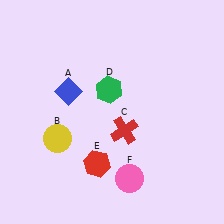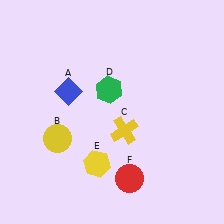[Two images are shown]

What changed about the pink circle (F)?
In Image 1, F is pink. In Image 2, it changed to red.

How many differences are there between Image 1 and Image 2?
There are 3 differences between the two images.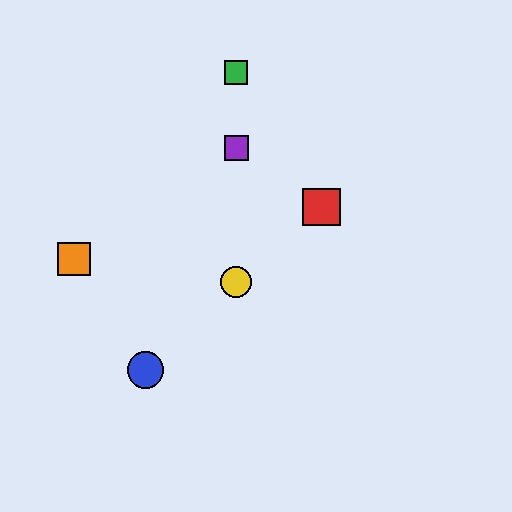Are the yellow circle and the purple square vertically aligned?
Yes, both are at x≈236.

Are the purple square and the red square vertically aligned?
No, the purple square is at x≈236 and the red square is at x≈321.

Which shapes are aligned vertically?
The green square, the yellow circle, the purple square are aligned vertically.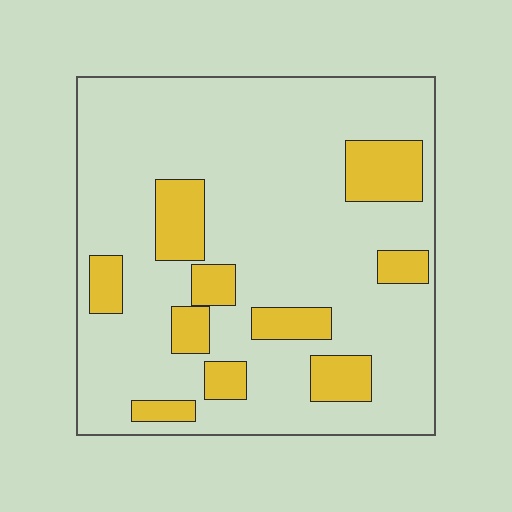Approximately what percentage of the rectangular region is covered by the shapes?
Approximately 20%.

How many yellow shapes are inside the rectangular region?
10.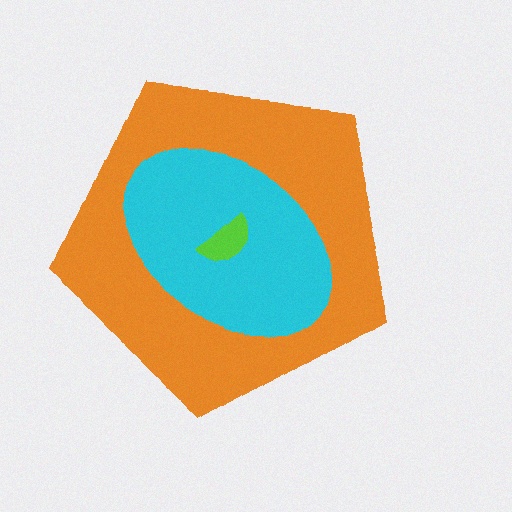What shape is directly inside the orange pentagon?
The cyan ellipse.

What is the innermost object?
The lime semicircle.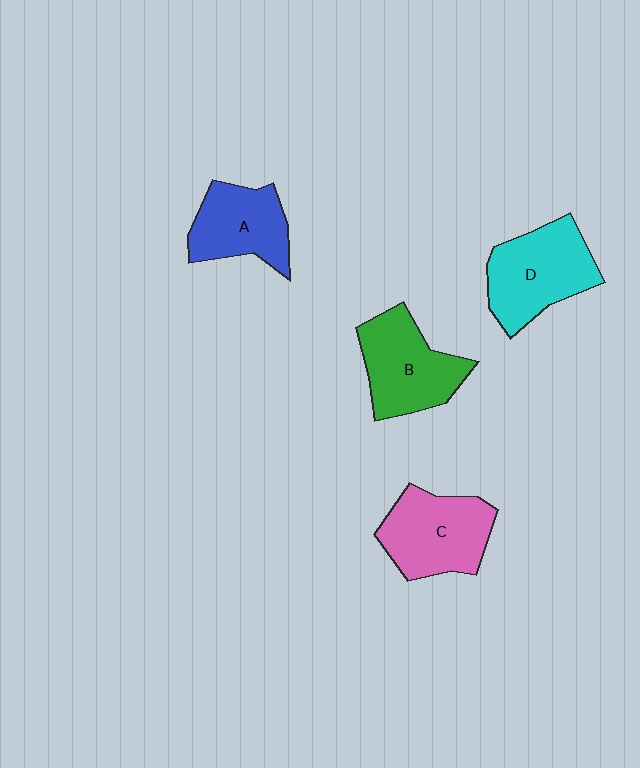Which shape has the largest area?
Shape D (cyan).